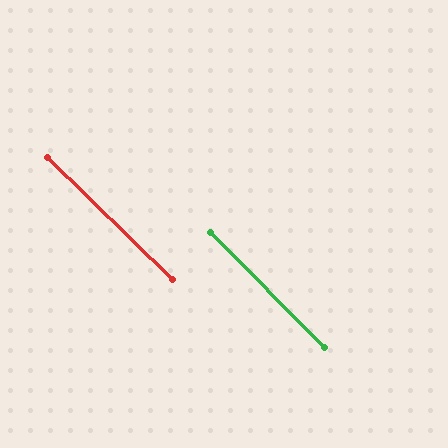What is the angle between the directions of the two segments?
Approximately 1 degree.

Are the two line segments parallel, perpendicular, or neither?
Parallel — their directions differ by only 0.9°.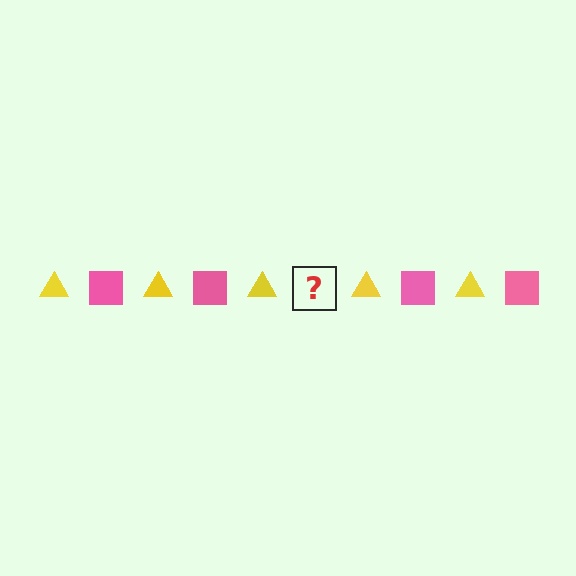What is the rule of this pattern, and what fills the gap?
The rule is that the pattern alternates between yellow triangle and pink square. The gap should be filled with a pink square.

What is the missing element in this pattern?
The missing element is a pink square.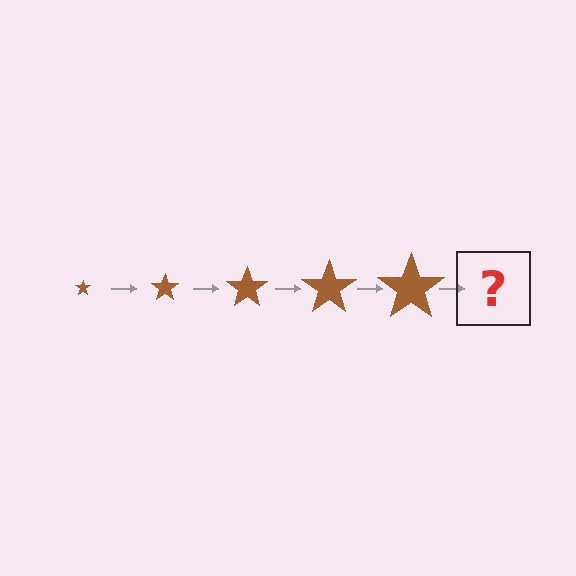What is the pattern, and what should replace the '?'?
The pattern is that the star gets progressively larger each step. The '?' should be a brown star, larger than the previous one.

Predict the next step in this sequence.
The next step is a brown star, larger than the previous one.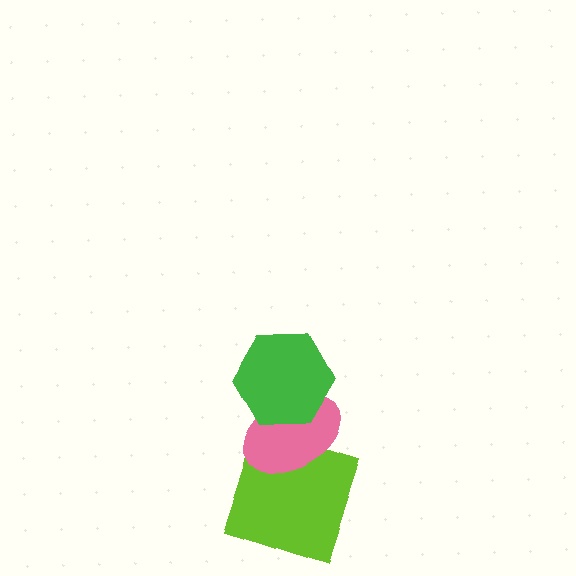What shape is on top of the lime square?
The pink ellipse is on top of the lime square.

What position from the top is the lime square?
The lime square is 3rd from the top.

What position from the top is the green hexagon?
The green hexagon is 1st from the top.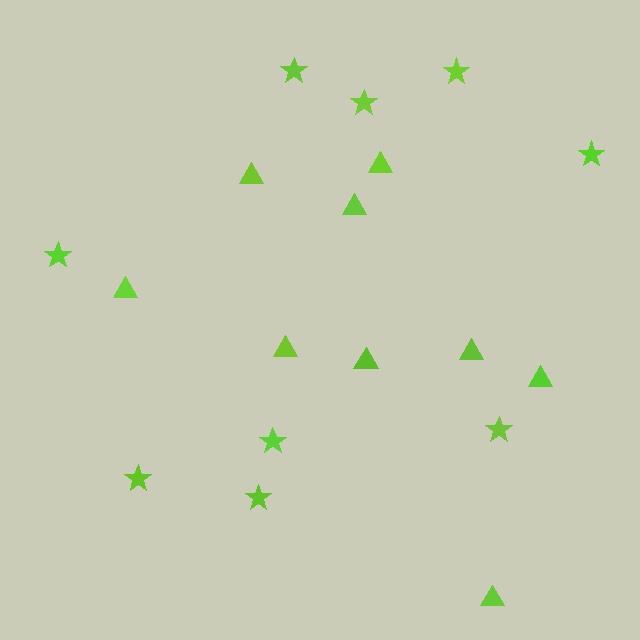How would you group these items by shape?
There are 2 groups: one group of stars (9) and one group of triangles (9).